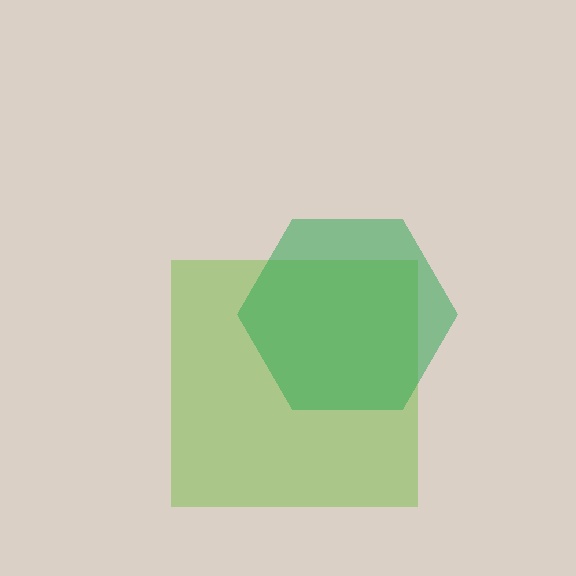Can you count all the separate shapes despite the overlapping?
Yes, there are 2 separate shapes.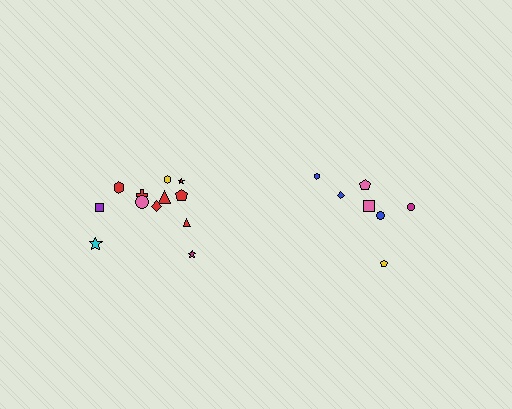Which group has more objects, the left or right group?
The left group.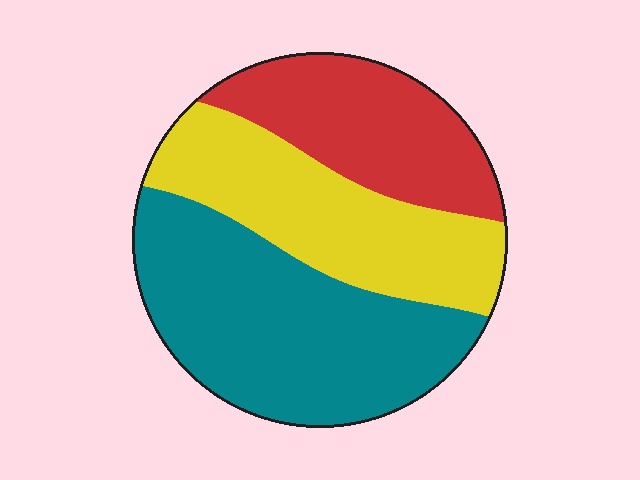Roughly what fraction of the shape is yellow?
Yellow covers 31% of the shape.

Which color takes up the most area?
Teal, at roughly 45%.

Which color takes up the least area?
Red, at roughly 25%.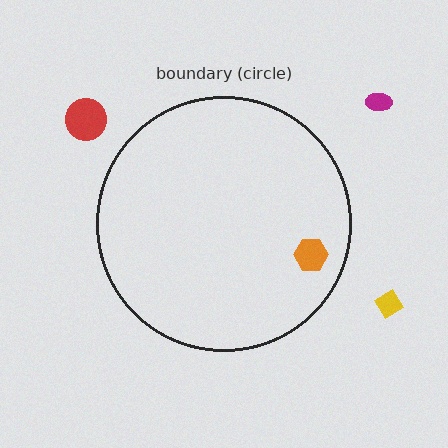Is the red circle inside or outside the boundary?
Outside.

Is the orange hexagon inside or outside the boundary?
Inside.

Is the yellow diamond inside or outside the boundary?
Outside.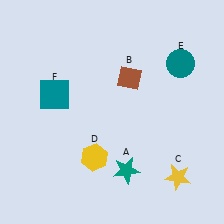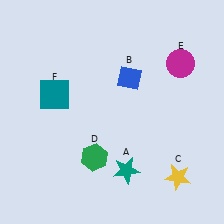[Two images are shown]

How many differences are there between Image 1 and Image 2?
There are 3 differences between the two images.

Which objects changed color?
B changed from brown to blue. D changed from yellow to green. E changed from teal to magenta.